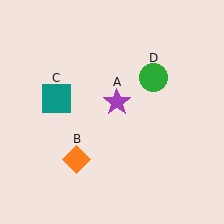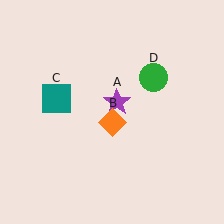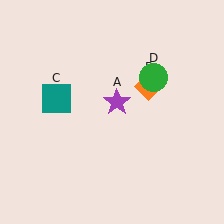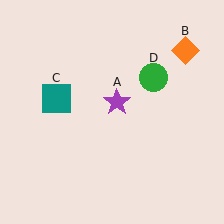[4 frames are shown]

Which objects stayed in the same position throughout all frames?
Purple star (object A) and teal square (object C) and green circle (object D) remained stationary.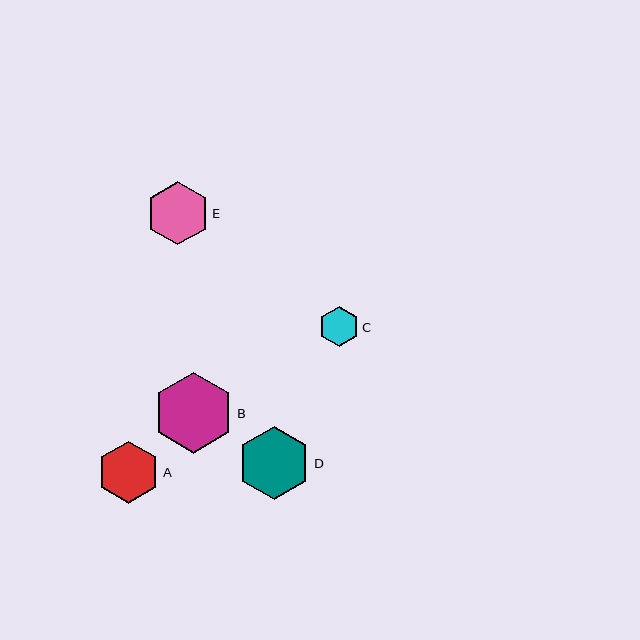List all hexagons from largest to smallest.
From largest to smallest: B, D, E, A, C.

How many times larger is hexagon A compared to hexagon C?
Hexagon A is approximately 1.6 times the size of hexagon C.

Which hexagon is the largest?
Hexagon B is the largest with a size of approximately 81 pixels.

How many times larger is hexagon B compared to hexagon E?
Hexagon B is approximately 1.3 times the size of hexagon E.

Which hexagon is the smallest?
Hexagon C is the smallest with a size of approximately 40 pixels.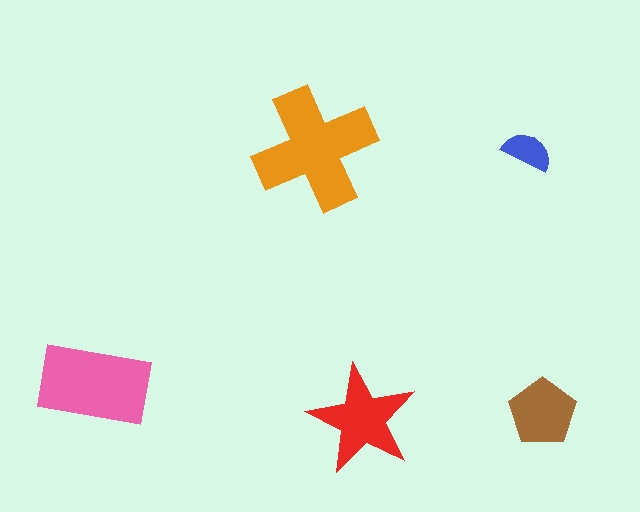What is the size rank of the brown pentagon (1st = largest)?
4th.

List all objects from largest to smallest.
The orange cross, the pink rectangle, the red star, the brown pentagon, the blue semicircle.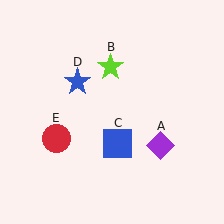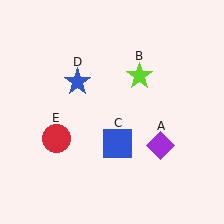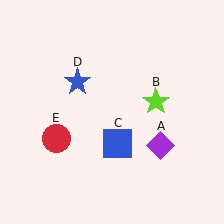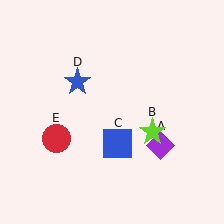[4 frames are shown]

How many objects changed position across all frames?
1 object changed position: lime star (object B).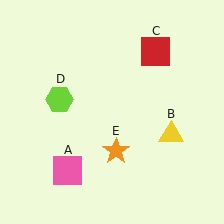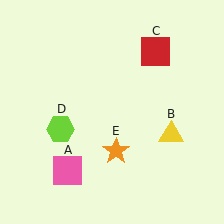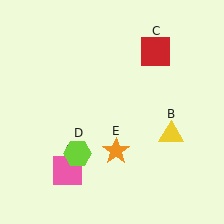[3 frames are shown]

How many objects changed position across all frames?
1 object changed position: lime hexagon (object D).